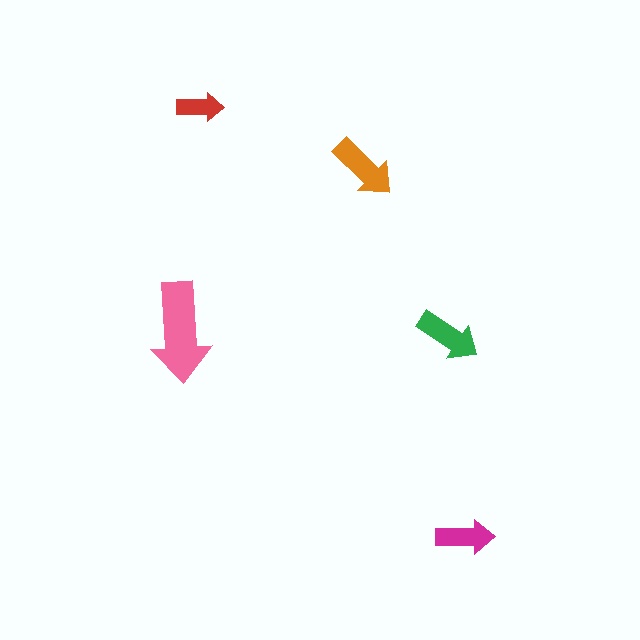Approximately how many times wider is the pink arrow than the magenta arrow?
About 1.5 times wider.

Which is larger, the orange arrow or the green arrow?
The orange one.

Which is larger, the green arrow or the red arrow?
The green one.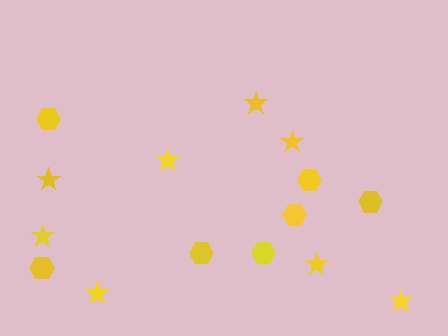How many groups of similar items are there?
There are 2 groups: one group of hexagons (7) and one group of stars (8).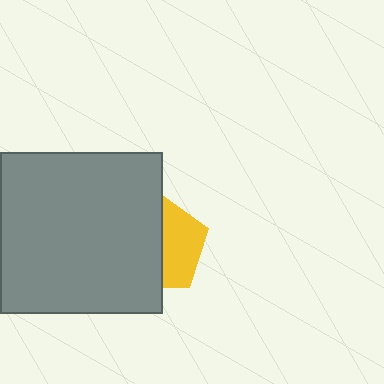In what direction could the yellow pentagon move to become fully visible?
The yellow pentagon could move right. That would shift it out from behind the gray square entirely.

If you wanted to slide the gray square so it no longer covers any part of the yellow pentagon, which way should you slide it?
Slide it left — that is the most direct way to separate the two shapes.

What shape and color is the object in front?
The object in front is a gray square.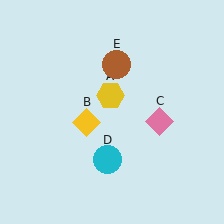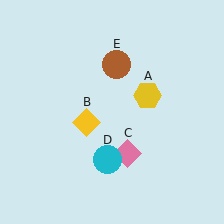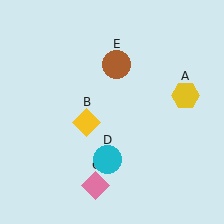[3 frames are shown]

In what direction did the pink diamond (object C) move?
The pink diamond (object C) moved down and to the left.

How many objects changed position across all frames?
2 objects changed position: yellow hexagon (object A), pink diamond (object C).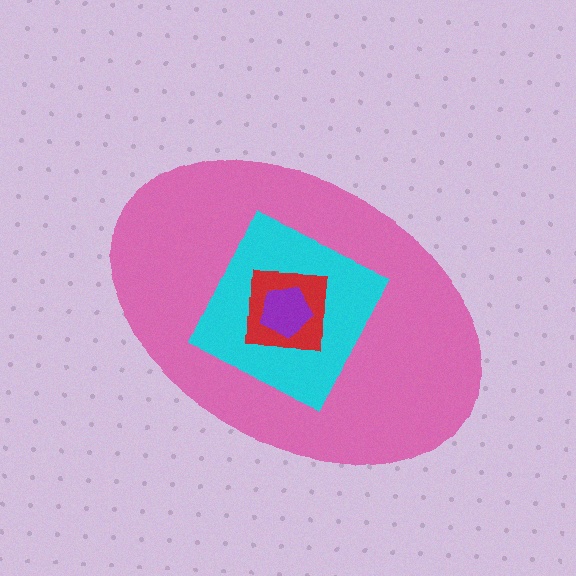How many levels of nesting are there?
4.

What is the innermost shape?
The purple pentagon.